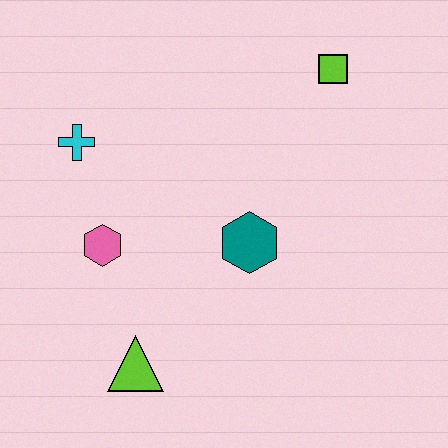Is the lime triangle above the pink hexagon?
No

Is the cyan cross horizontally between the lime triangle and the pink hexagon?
No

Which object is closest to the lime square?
The teal hexagon is closest to the lime square.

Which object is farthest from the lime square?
The lime triangle is farthest from the lime square.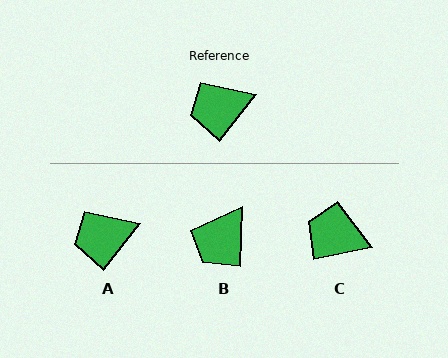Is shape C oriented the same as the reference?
No, it is off by about 41 degrees.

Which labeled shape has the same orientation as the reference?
A.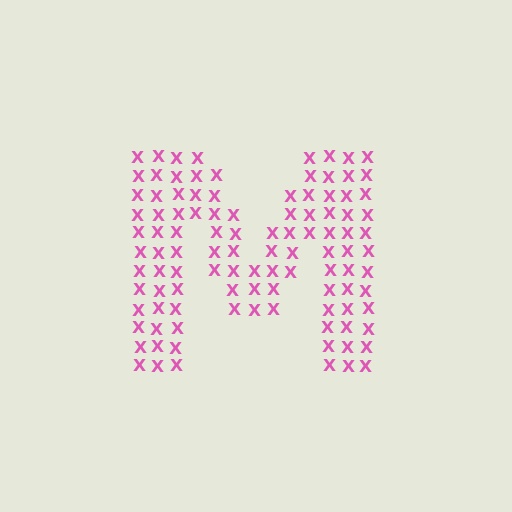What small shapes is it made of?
It is made of small letter X's.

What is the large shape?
The large shape is the letter M.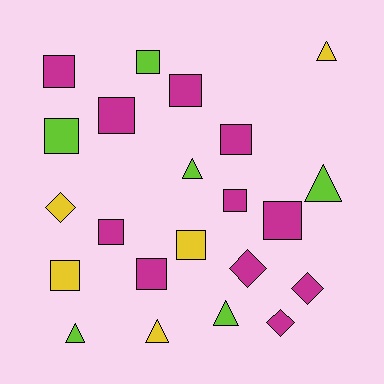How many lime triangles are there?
There are 4 lime triangles.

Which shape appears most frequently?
Square, with 12 objects.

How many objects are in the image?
There are 22 objects.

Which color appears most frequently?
Magenta, with 11 objects.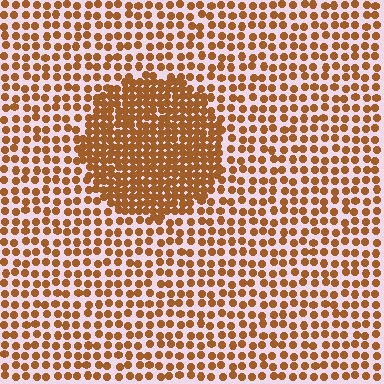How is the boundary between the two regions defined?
The boundary is defined by a change in element density (approximately 2.1x ratio). All elements are the same color, size, and shape.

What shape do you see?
I see a circle.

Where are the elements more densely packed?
The elements are more densely packed inside the circle boundary.